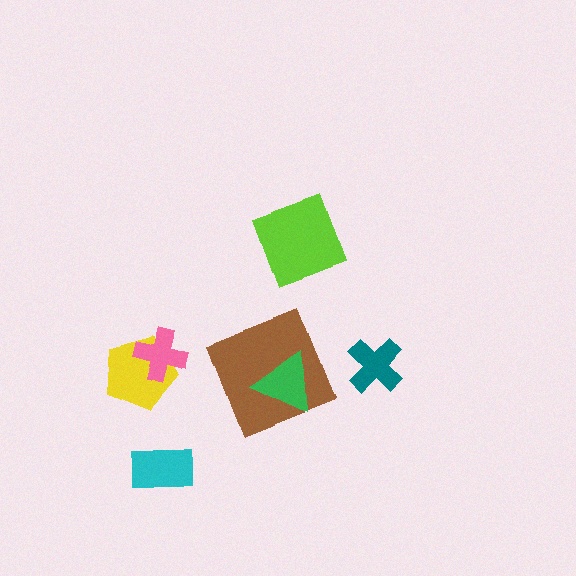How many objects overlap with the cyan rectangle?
0 objects overlap with the cyan rectangle.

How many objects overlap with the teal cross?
0 objects overlap with the teal cross.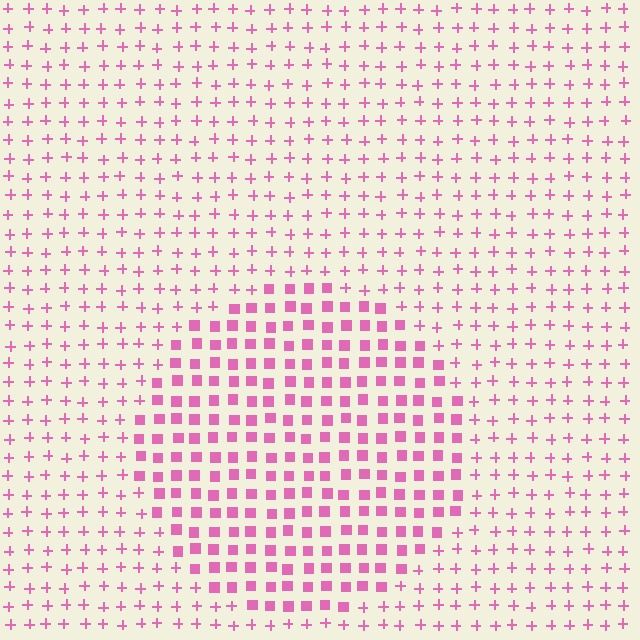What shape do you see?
I see a circle.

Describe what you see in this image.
The image is filled with small pink elements arranged in a uniform grid. A circle-shaped region contains squares, while the surrounding area contains plus signs. The boundary is defined purely by the change in element shape.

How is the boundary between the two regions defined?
The boundary is defined by a change in element shape: squares inside vs. plus signs outside. All elements share the same color and spacing.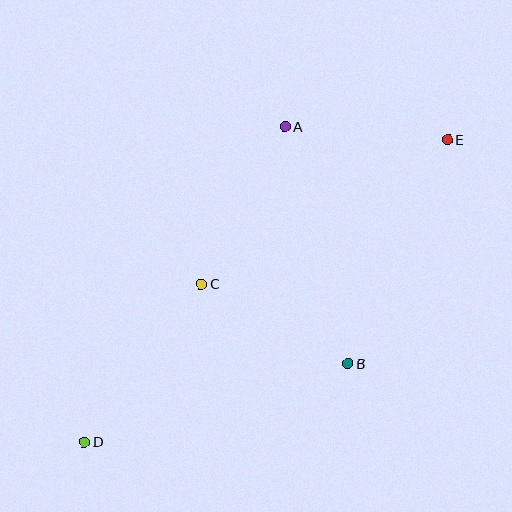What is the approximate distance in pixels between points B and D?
The distance between B and D is approximately 275 pixels.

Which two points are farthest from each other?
Points D and E are farthest from each other.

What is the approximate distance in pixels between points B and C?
The distance between B and C is approximately 167 pixels.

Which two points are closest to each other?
Points A and E are closest to each other.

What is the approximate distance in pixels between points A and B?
The distance between A and B is approximately 245 pixels.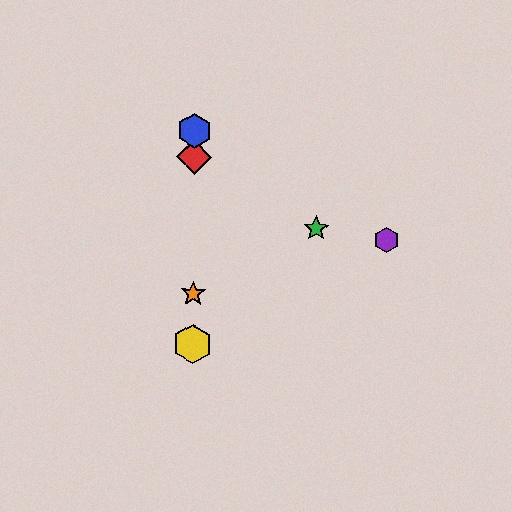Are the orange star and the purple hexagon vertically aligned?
No, the orange star is at x≈193 and the purple hexagon is at x≈387.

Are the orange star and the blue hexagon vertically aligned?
Yes, both are at x≈193.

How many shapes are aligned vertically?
4 shapes (the red diamond, the blue hexagon, the yellow hexagon, the orange star) are aligned vertically.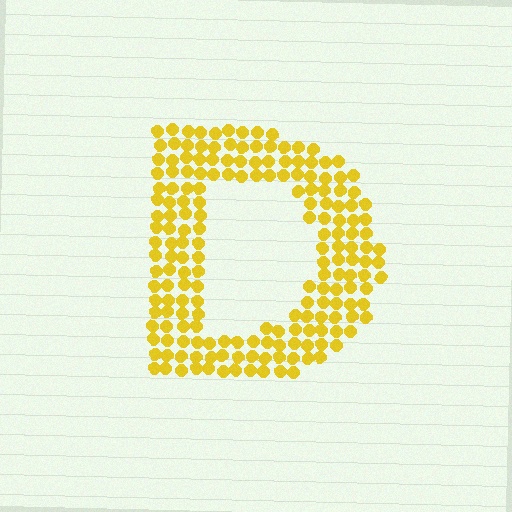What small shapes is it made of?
It is made of small circles.